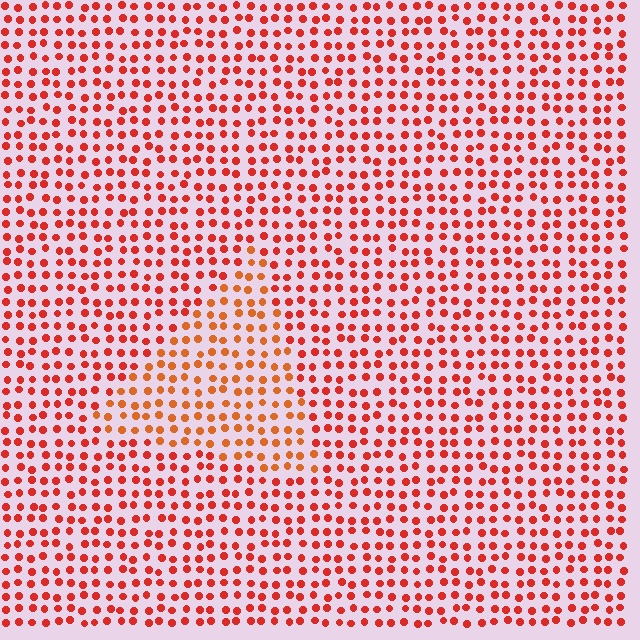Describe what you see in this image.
The image is filled with small red elements in a uniform arrangement. A triangle-shaped region is visible where the elements are tinted to a slightly different hue, forming a subtle color boundary.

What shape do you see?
I see a triangle.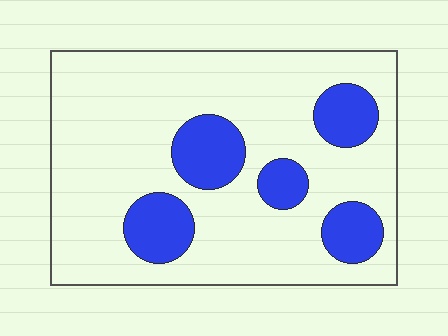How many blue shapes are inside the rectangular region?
5.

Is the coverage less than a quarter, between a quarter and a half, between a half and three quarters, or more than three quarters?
Less than a quarter.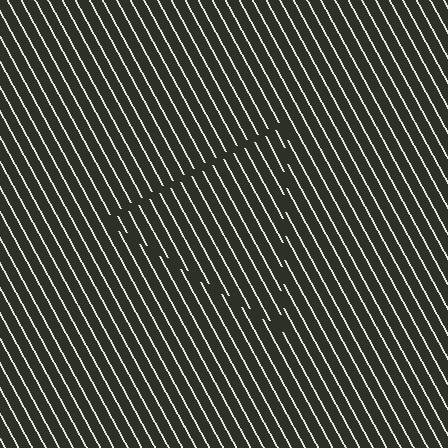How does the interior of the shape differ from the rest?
The interior of the shape contains the same grating, shifted by half a period — the contour is defined by the phase discontinuity where line-ends from the inner and outer gratings abut.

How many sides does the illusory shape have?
3 sides — the line-ends trace a triangle.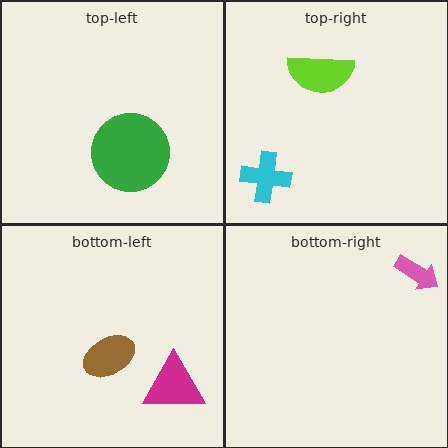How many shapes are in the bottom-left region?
2.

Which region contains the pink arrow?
The bottom-right region.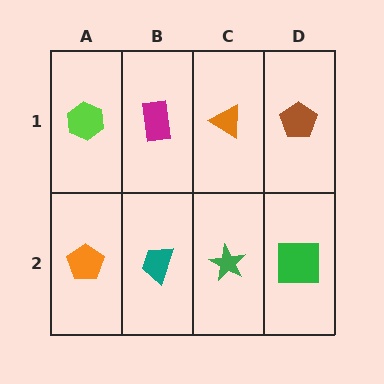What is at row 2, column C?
A green star.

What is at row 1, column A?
A lime hexagon.